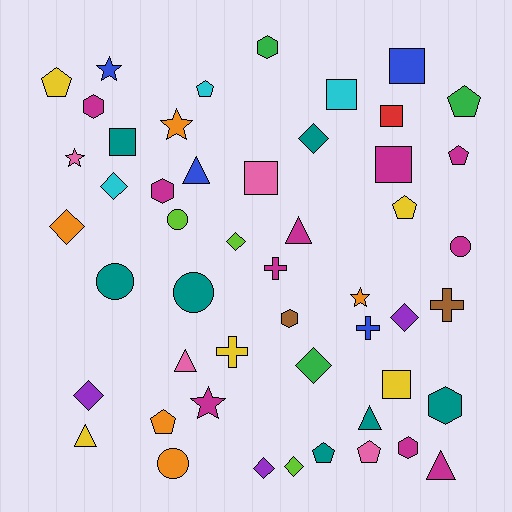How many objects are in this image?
There are 50 objects.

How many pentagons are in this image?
There are 8 pentagons.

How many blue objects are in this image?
There are 4 blue objects.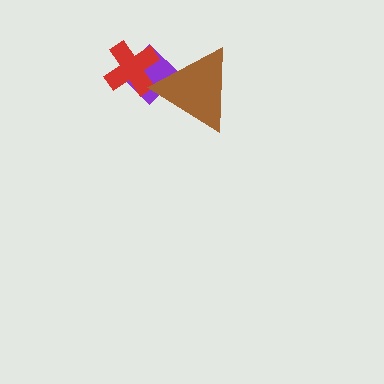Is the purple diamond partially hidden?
Yes, it is partially covered by another shape.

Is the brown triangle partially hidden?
No, no other shape covers it.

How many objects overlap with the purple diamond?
2 objects overlap with the purple diamond.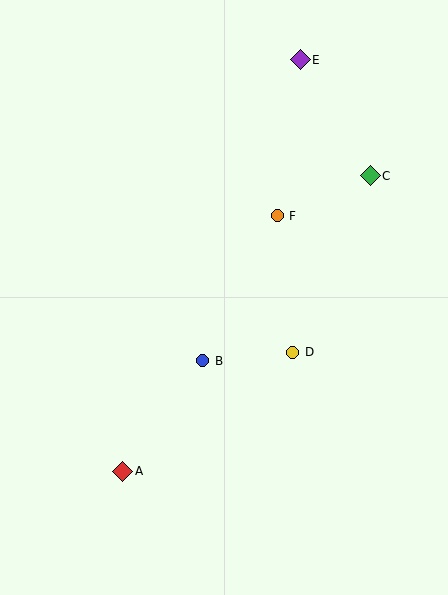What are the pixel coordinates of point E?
Point E is at (300, 60).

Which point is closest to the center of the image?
Point B at (203, 361) is closest to the center.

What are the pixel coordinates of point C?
Point C is at (370, 176).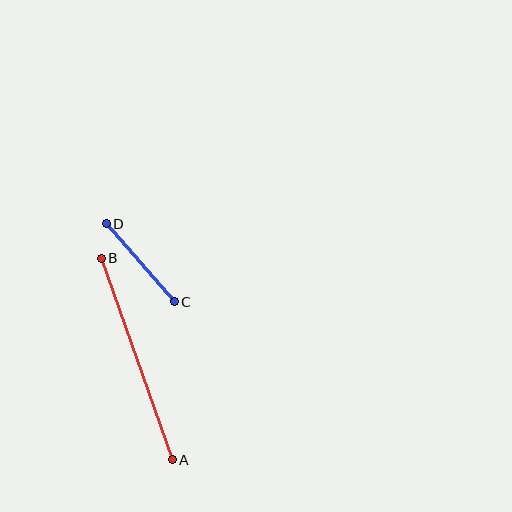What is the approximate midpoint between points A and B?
The midpoint is at approximately (137, 359) pixels.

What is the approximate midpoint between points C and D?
The midpoint is at approximately (140, 263) pixels.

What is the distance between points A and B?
The distance is approximately 214 pixels.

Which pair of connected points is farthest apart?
Points A and B are farthest apart.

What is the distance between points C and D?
The distance is approximately 104 pixels.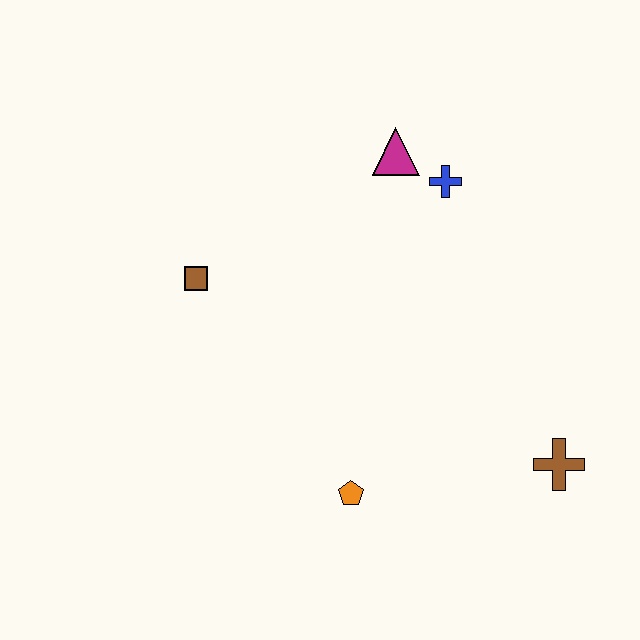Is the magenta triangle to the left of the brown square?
No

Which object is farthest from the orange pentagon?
The magenta triangle is farthest from the orange pentagon.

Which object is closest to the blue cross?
The magenta triangle is closest to the blue cross.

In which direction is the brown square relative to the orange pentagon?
The brown square is above the orange pentagon.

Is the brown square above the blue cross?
No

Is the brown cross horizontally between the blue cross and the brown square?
No